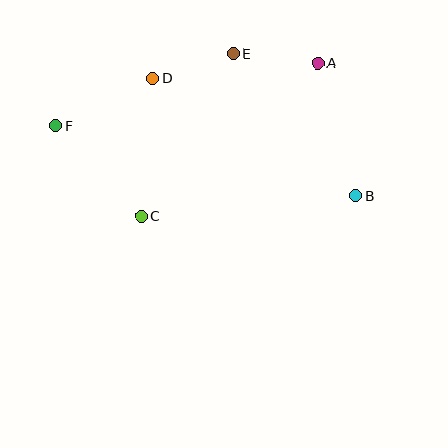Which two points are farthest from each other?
Points B and F are farthest from each other.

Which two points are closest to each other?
Points D and E are closest to each other.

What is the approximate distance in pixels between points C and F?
The distance between C and F is approximately 125 pixels.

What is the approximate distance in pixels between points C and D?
The distance between C and D is approximately 138 pixels.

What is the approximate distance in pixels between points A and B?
The distance between A and B is approximately 138 pixels.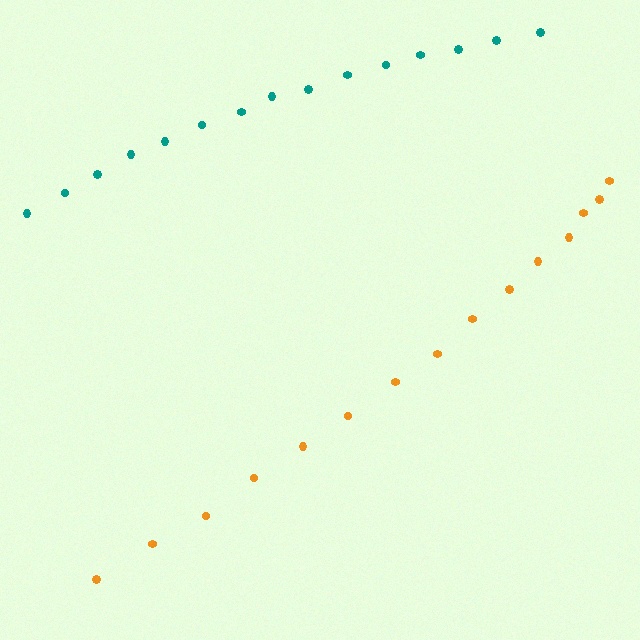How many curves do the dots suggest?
There are 2 distinct paths.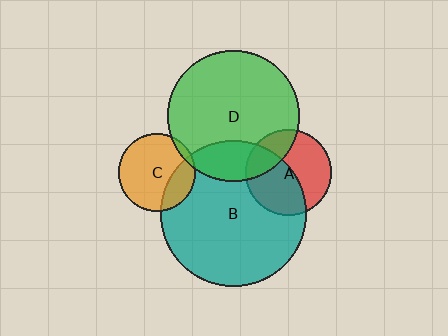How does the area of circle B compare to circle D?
Approximately 1.2 times.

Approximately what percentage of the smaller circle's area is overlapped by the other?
Approximately 20%.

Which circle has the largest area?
Circle B (teal).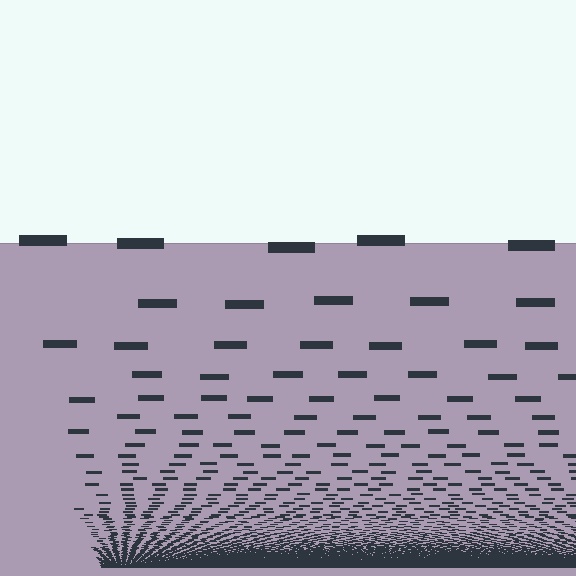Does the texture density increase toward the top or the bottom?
Density increases toward the bottom.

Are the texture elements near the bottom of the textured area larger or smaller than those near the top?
Smaller. The gradient is inverted — elements near the bottom are smaller and denser.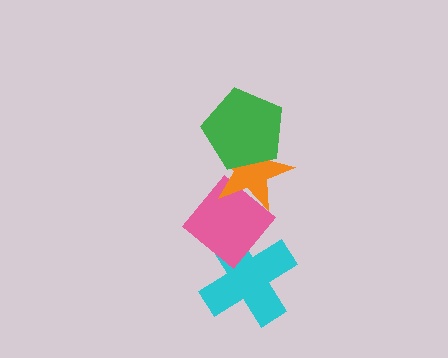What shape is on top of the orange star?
The green pentagon is on top of the orange star.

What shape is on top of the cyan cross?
The pink diamond is on top of the cyan cross.